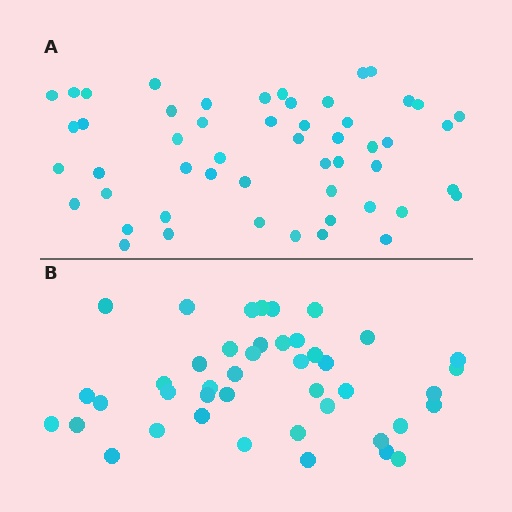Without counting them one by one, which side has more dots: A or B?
Region A (the top region) has more dots.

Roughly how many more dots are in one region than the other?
Region A has roughly 8 or so more dots than region B.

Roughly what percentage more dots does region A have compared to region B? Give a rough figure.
About 20% more.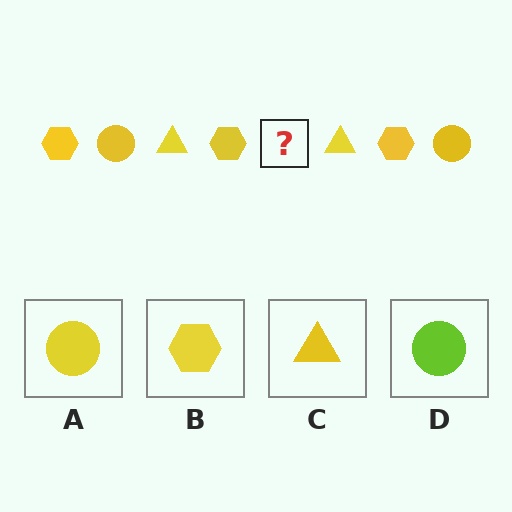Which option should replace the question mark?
Option A.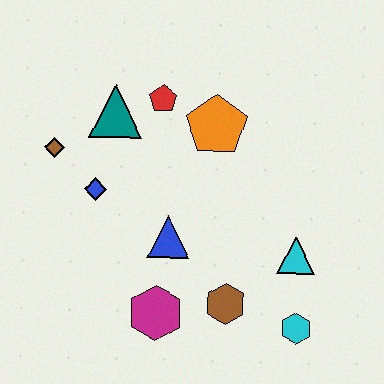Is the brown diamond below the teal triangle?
Yes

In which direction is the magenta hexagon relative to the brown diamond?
The magenta hexagon is below the brown diamond.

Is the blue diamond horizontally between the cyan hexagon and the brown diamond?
Yes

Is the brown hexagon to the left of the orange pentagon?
No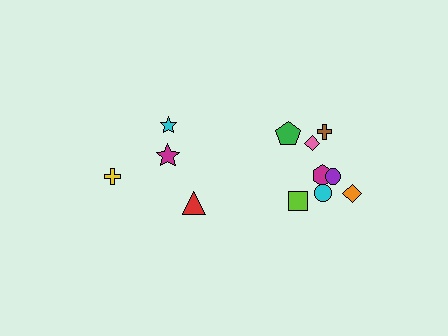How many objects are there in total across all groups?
There are 12 objects.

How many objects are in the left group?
There are 4 objects.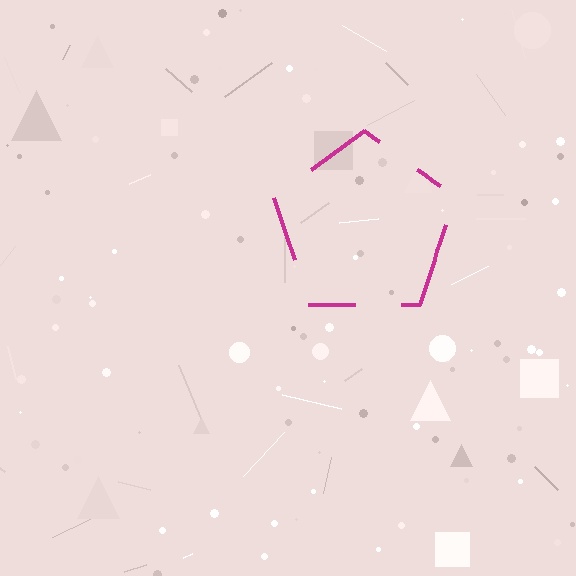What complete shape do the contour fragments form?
The contour fragments form a pentagon.